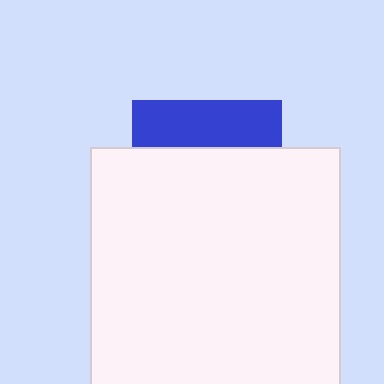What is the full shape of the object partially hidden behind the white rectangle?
The partially hidden object is a blue square.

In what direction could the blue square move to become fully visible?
The blue square could move up. That would shift it out from behind the white rectangle entirely.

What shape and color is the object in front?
The object in front is a white rectangle.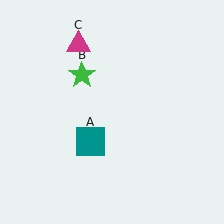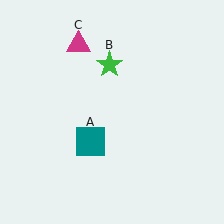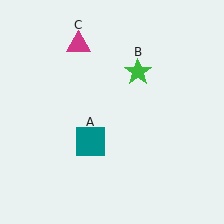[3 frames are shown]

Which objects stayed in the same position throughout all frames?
Teal square (object A) and magenta triangle (object C) remained stationary.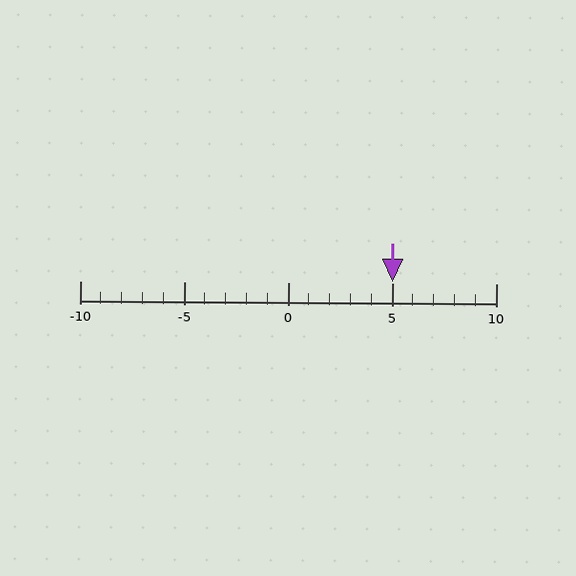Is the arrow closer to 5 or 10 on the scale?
The arrow is closer to 5.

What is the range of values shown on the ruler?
The ruler shows values from -10 to 10.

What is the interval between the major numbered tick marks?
The major tick marks are spaced 5 units apart.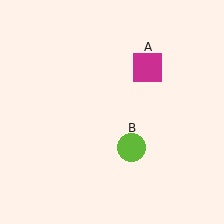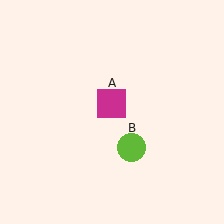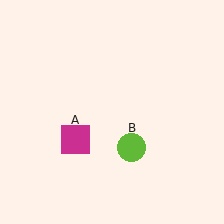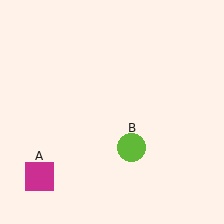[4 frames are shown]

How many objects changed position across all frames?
1 object changed position: magenta square (object A).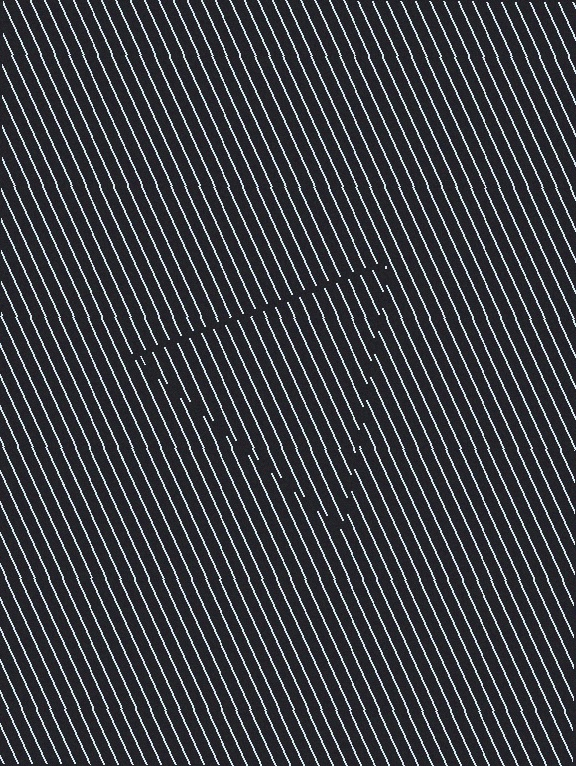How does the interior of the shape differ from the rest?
The interior of the shape contains the same grating, shifted by half a period — the contour is defined by the phase discontinuity where line-ends from the inner and outer gratings abut.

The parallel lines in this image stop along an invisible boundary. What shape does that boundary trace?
An illusory triangle. The interior of the shape contains the same grating, shifted by half a period — the contour is defined by the phase discontinuity where line-ends from the inner and outer gratings abut.